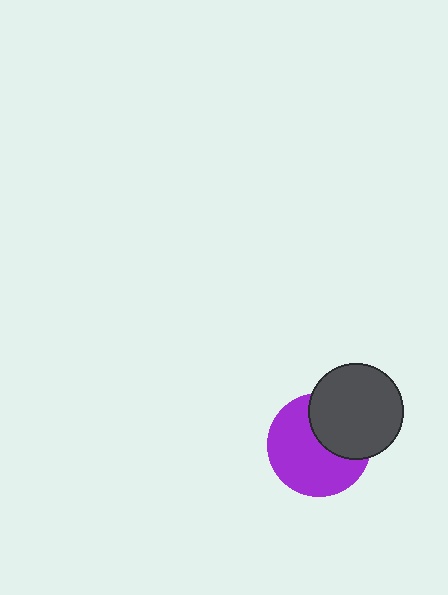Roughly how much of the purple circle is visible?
About half of it is visible (roughly 64%).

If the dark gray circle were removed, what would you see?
You would see the complete purple circle.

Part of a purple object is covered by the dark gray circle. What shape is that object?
It is a circle.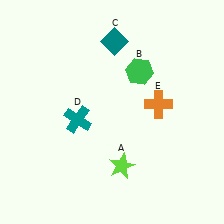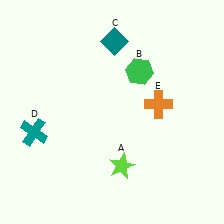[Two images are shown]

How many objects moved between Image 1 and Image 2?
1 object moved between the two images.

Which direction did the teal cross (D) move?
The teal cross (D) moved left.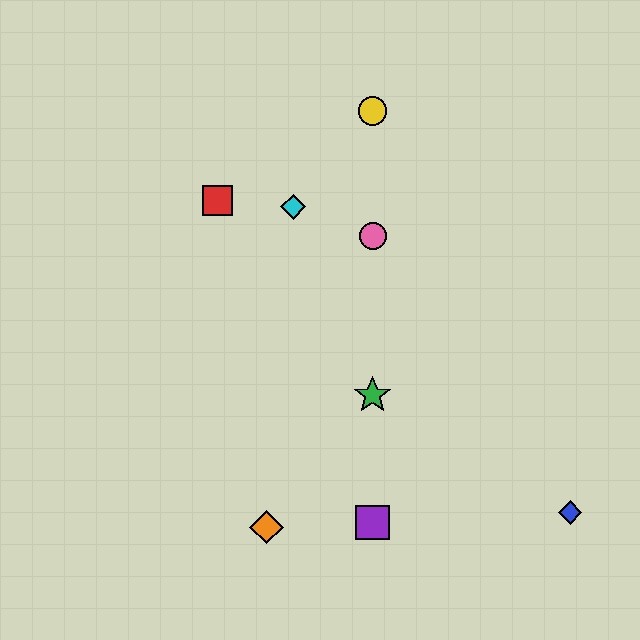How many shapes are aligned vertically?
4 shapes (the green star, the yellow circle, the purple square, the pink circle) are aligned vertically.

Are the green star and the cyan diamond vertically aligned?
No, the green star is at x≈373 and the cyan diamond is at x≈293.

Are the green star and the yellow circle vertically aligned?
Yes, both are at x≈373.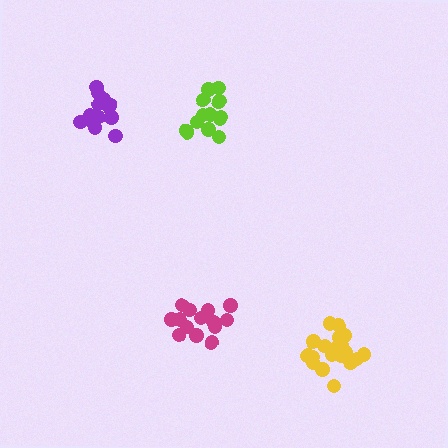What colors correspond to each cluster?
The clusters are colored: purple, magenta, lime, yellow.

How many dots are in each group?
Group 1: 14 dots, Group 2: 14 dots, Group 3: 14 dots, Group 4: 20 dots (62 total).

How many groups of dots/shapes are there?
There are 4 groups.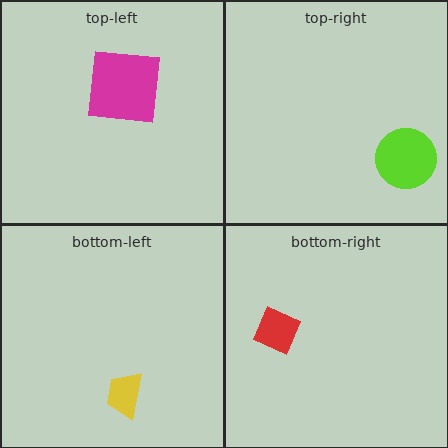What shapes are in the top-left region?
The magenta square.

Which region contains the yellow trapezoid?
The bottom-left region.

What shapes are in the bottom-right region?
The red diamond.